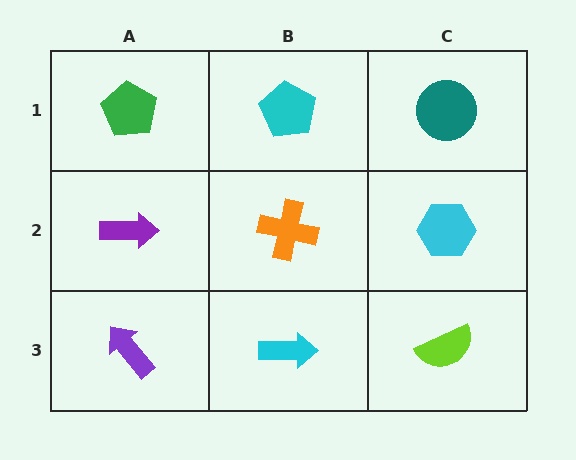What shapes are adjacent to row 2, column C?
A teal circle (row 1, column C), a lime semicircle (row 3, column C), an orange cross (row 2, column B).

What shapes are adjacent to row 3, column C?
A cyan hexagon (row 2, column C), a cyan arrow (row 3, column B).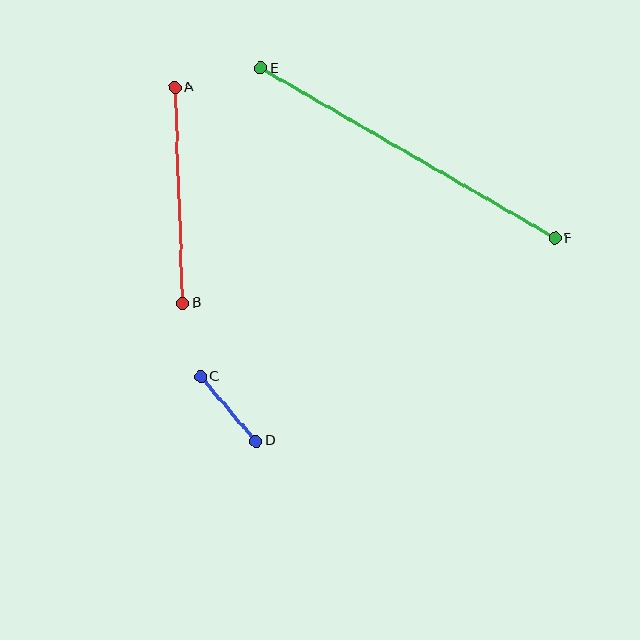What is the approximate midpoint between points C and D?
The midpoint is at approximately (228, 409) pixels.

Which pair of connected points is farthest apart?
Points E and F are farthest apart.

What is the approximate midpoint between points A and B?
The midpoint is at approximately (179, 195) pixels.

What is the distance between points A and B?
The distance is approximately 216 pixels.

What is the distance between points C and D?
The distance is approximately 85 pixels.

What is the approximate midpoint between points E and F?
The midpoint is at approximately (408, 153) pixels.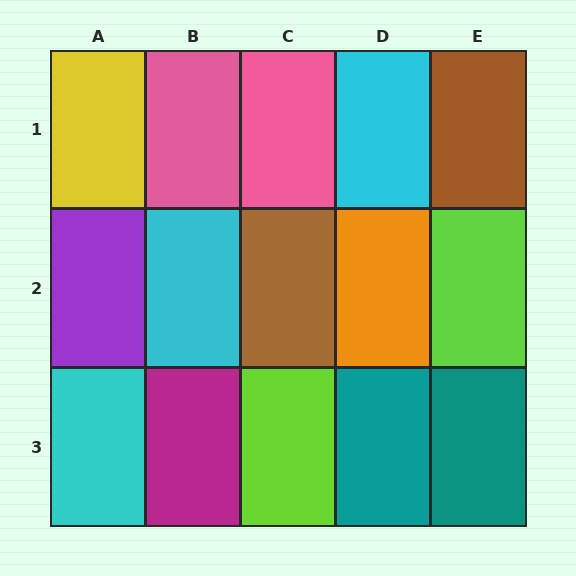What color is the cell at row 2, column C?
Brown.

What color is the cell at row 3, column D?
Teal.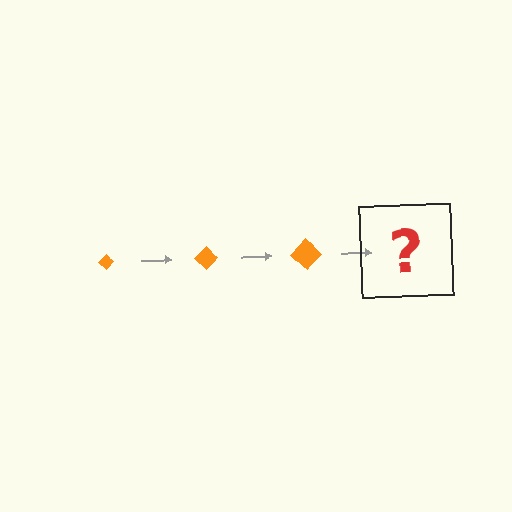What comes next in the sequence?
The next element should be an orange diamond, larger than the previous one.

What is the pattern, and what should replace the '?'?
The pattern is that the diamond gets progressively larger each step. The '?' should be an orange diamond, larger than the previous one.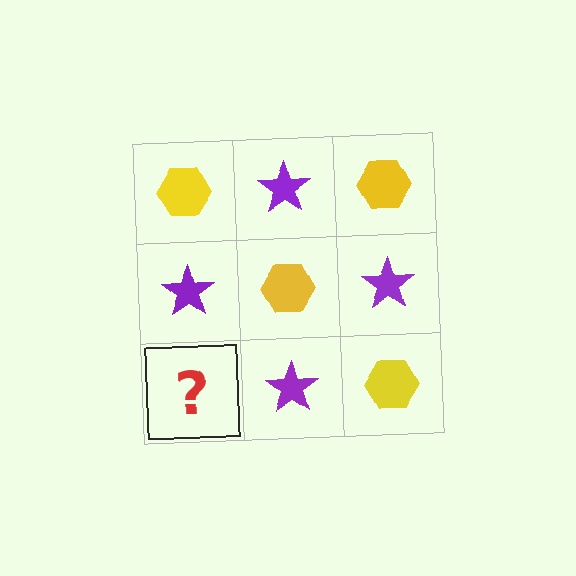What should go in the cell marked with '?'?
The missing cell should contain a yellow hexagon.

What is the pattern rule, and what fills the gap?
The rule is that it alternates yellow hexagon and purple star in a checkerboard pattern. The gap should be filled with a yellow hexagon.